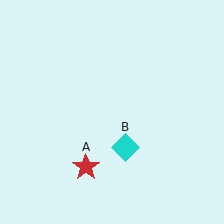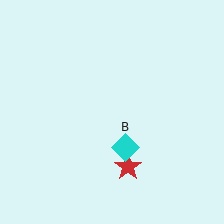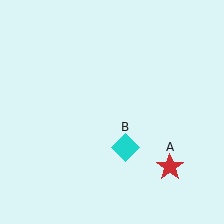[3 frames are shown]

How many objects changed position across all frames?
1 object changed position: red star (object A).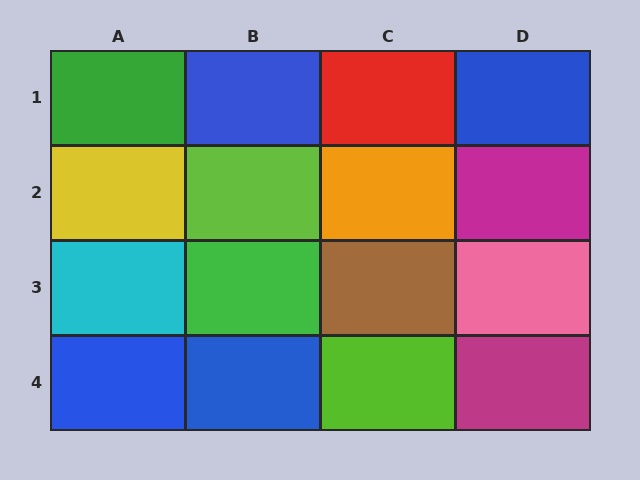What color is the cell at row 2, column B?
Lime.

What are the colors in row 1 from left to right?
Green, blue, red, blue.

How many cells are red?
1 cell is red.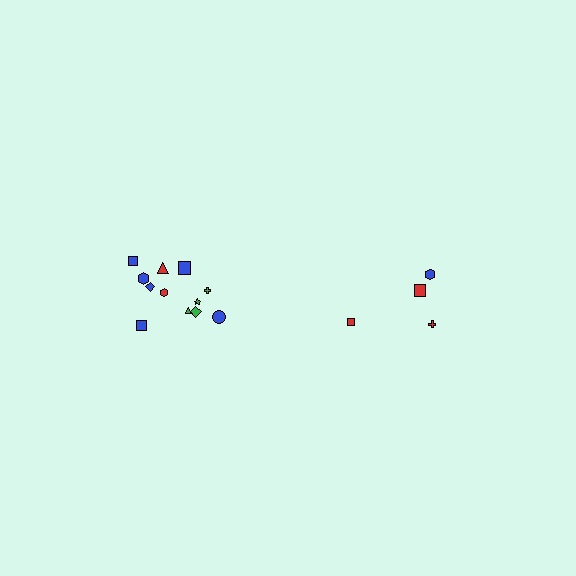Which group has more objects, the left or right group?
The left group.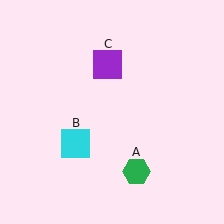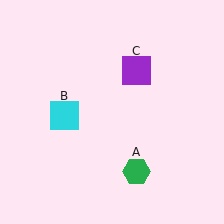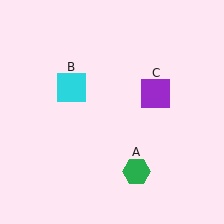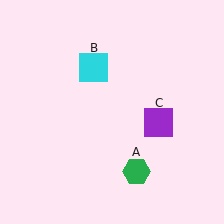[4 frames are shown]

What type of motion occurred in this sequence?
The cyan square (object B), purple square (object C) rotated clockwise around the center of the scene.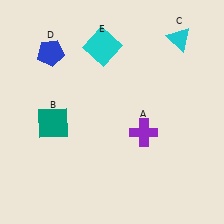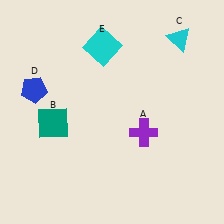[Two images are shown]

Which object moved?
The blue pentagon (D) moved down.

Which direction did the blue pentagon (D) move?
The blue pentagon (D) moved down.